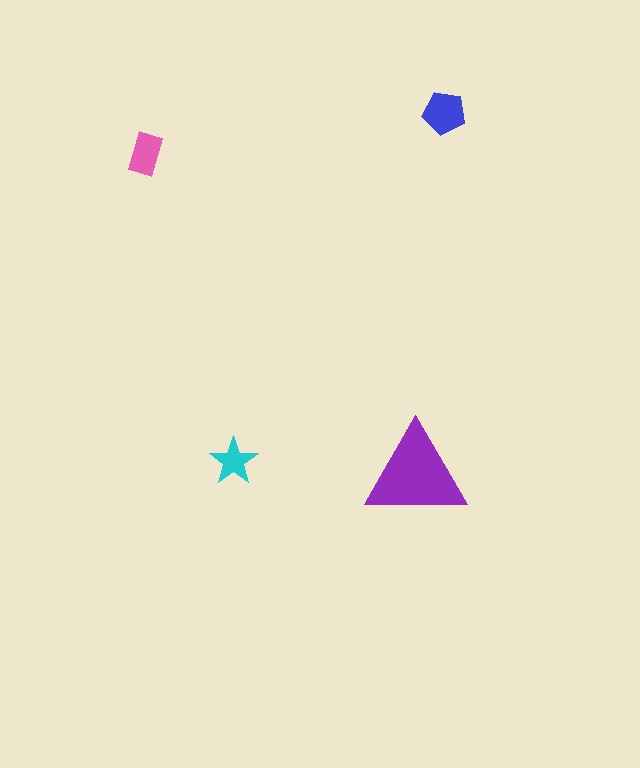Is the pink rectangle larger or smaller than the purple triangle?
Smaller.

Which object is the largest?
The purple triangle.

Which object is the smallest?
The cyan star.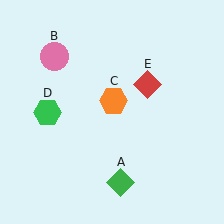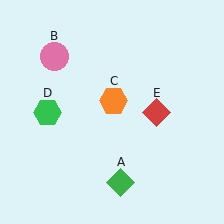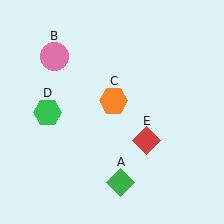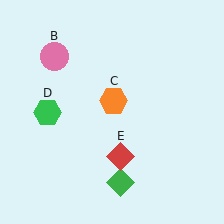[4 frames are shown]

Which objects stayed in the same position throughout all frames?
Green diamond (object A) and pink circle (object B) and orange hexagon (object C) and green hexagon (object D) remained stationary.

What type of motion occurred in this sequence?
The red diamond (object E) rotated clockwise around the center of the scene.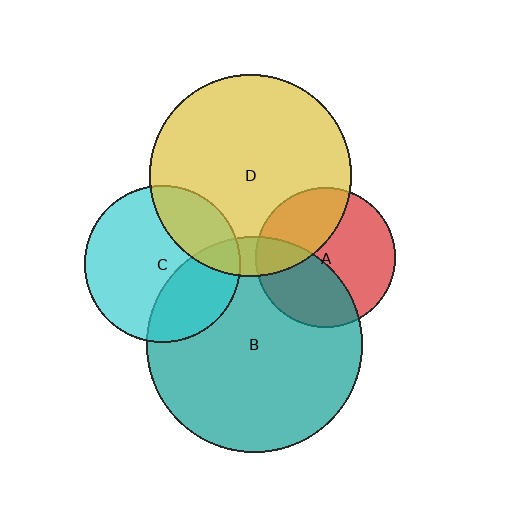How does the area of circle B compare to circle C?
Approximately 1.9 times.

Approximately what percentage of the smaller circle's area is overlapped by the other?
Approximately 35%.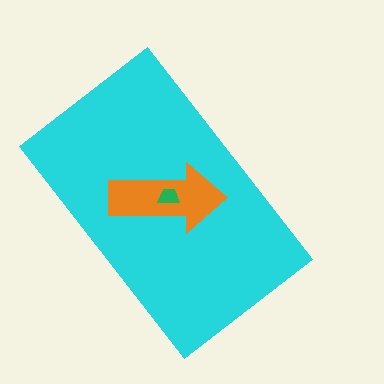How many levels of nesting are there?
3.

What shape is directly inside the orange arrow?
The green trapezoid.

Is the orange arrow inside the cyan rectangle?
Yes.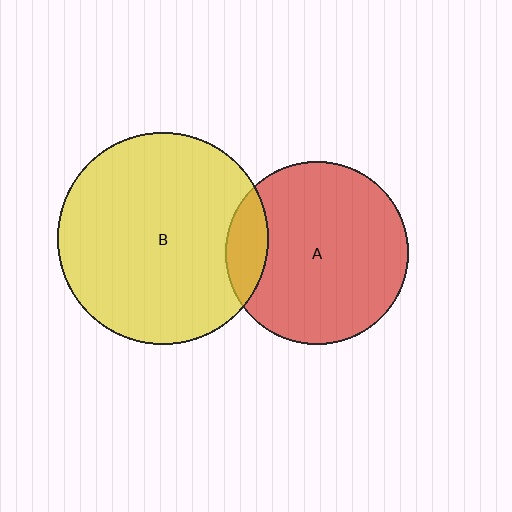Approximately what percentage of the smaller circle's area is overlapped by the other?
Approximately 15%.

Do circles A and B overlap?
Yes.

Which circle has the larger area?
Circle B (yellow).